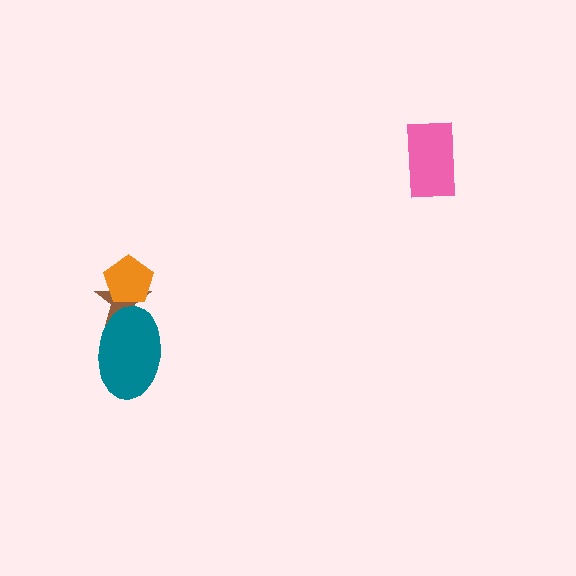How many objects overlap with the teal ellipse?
1 object overlaps with the teal ellipse.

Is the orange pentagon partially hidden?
No, no other shape covers it.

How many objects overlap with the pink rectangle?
0 objects overlap with the pink rectangle.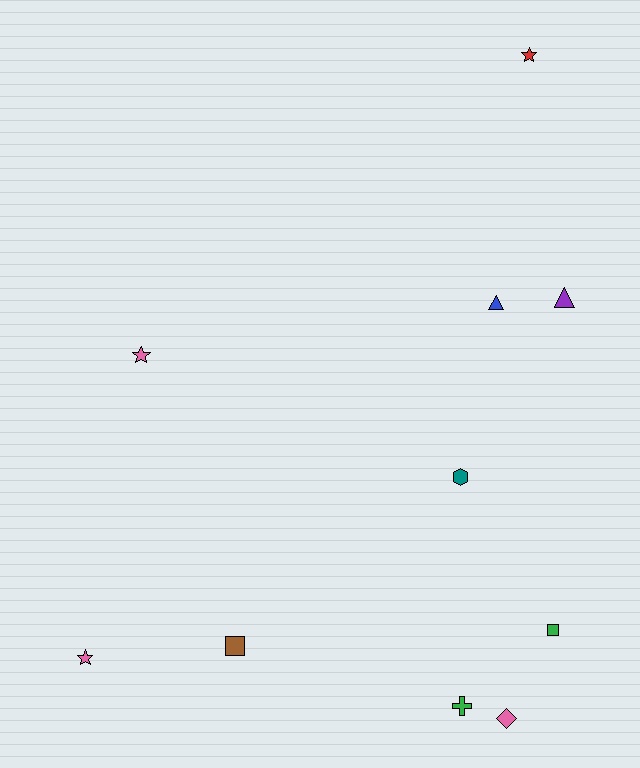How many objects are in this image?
There are 10 objects.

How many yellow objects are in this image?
There are no yellow objects.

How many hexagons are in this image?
There is 1 hexagon.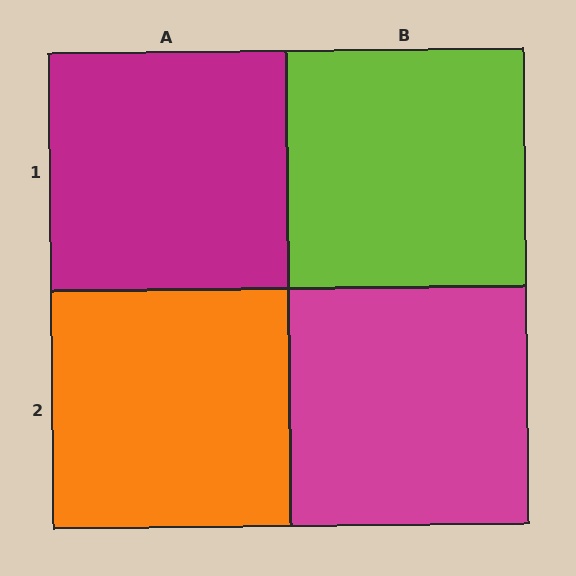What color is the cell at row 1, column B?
Lime.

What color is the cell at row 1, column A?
Magenta.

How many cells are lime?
1 cell is lime.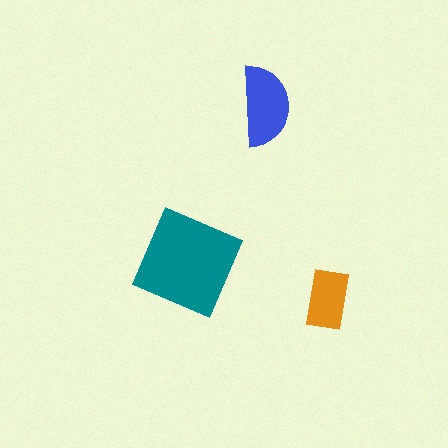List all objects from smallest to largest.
The orange rectangle, the blue semicircle, the teal square.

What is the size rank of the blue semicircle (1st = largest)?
2nd.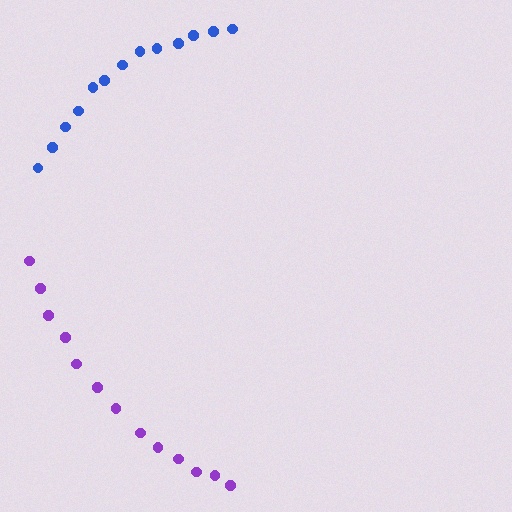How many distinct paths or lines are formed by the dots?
There are 2 distinct paths.